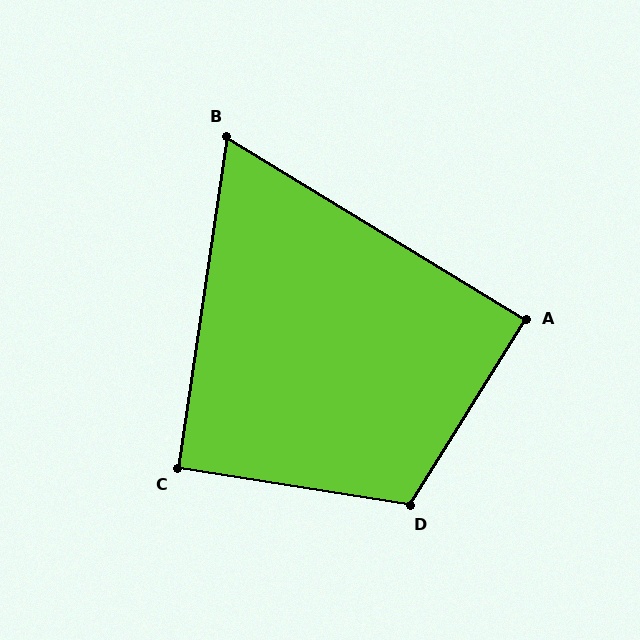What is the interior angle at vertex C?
Approximately 91 degrees (approximately right).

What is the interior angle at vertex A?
Approximately 89 degrees (approximately right).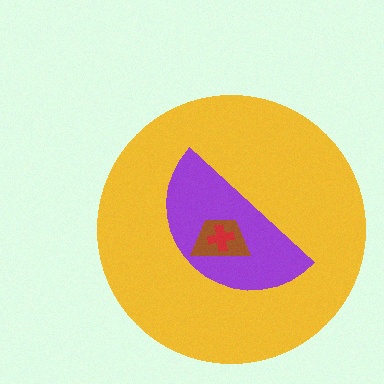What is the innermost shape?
The red cross.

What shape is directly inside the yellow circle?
The purple semicircle.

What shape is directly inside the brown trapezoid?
The red cross.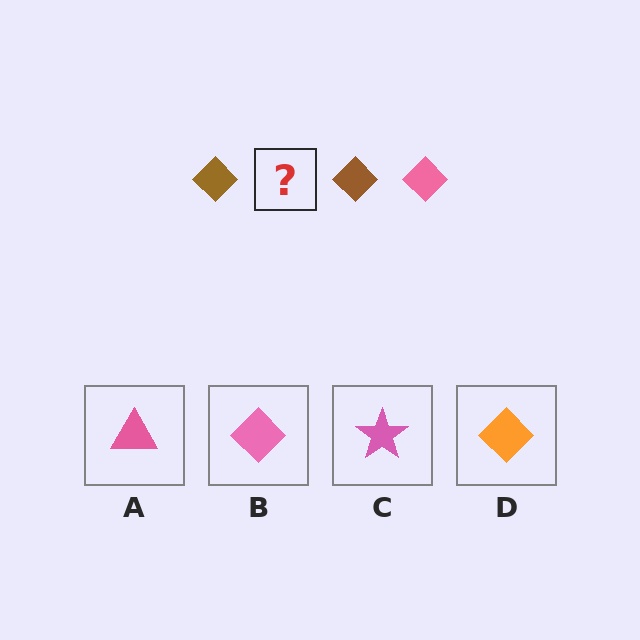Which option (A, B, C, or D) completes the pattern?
B.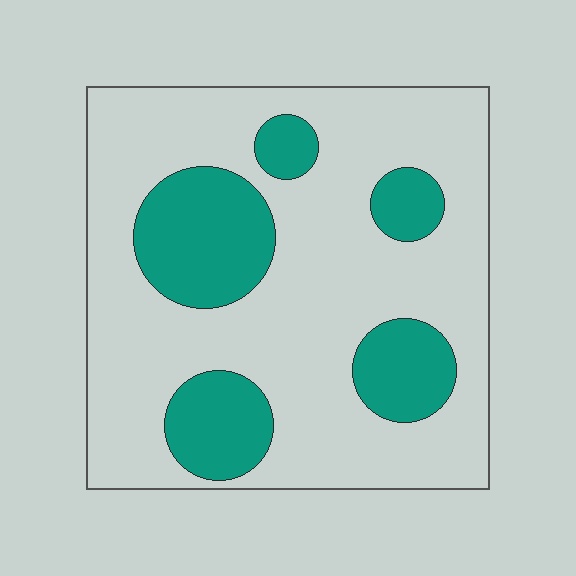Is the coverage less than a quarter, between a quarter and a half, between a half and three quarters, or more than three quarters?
Between a quarter and a half.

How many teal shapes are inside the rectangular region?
5.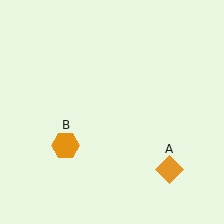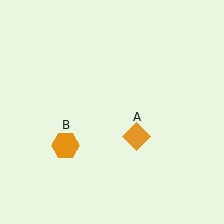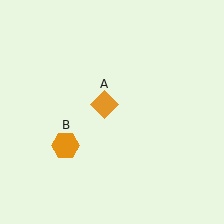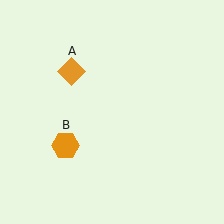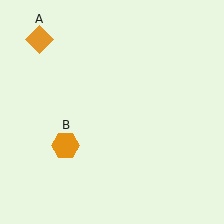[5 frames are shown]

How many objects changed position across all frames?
1 object changed position: orange diamond (object A).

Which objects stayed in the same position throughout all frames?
Orange hexagon (object B) remained stationary.